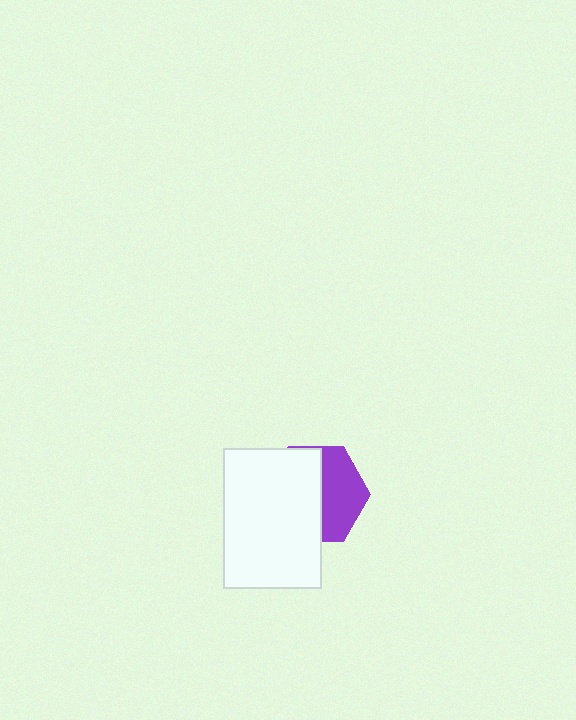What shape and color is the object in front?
The object in front is a white rectangle.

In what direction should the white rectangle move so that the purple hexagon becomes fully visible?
The white rectangle should move left. That is the shortest direction to clear the overlap and leave the purple hexagon fully visible.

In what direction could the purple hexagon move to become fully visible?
The purple hexagon could move right. That would shift it out from behind the white rectangle entirely.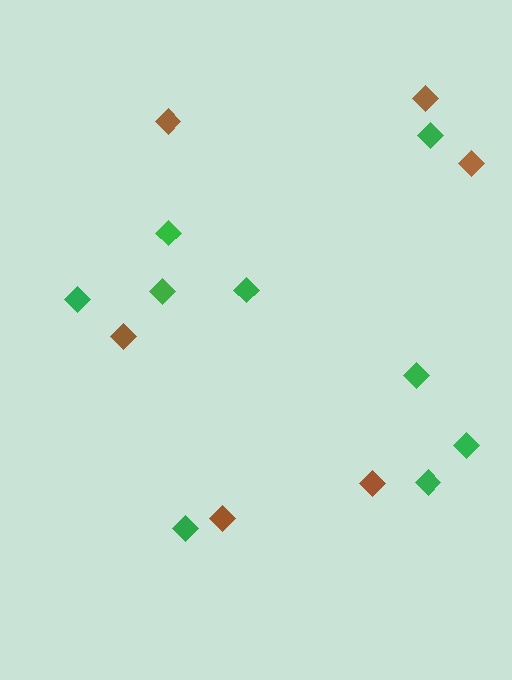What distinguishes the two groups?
There are 2 groups: one group of brown diamonds (6) and one group of green diamonds (9).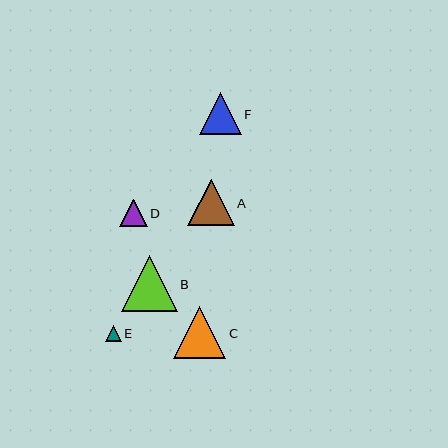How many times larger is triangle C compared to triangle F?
Triangle C is approximately 1.2 times the size of triangle F.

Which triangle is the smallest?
Triangle E is the smallest with a size of approximately 16 pixels.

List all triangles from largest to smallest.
From largest to smallest: B, C, A, F, D, E.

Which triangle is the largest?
Triangle B is the largest with a size of approximately 56 pixels.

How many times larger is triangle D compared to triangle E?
Triangle D is approximately 1.8 times the size of triangle E.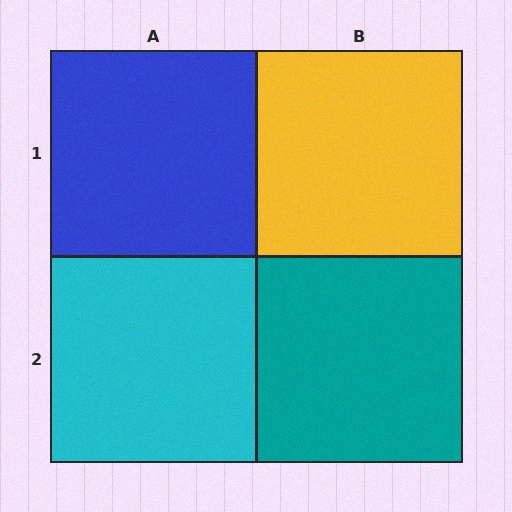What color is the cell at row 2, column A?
Cyan.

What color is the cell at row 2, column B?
Teal.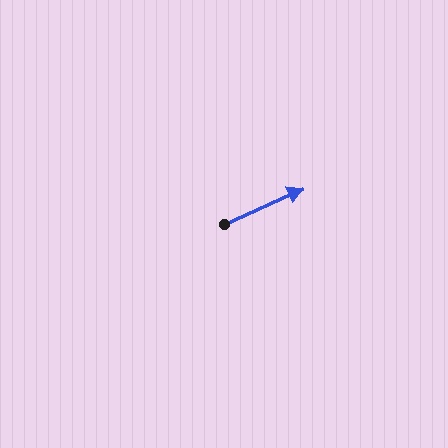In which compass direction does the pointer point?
Northeast.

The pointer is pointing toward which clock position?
Roughly 2 o'clock.